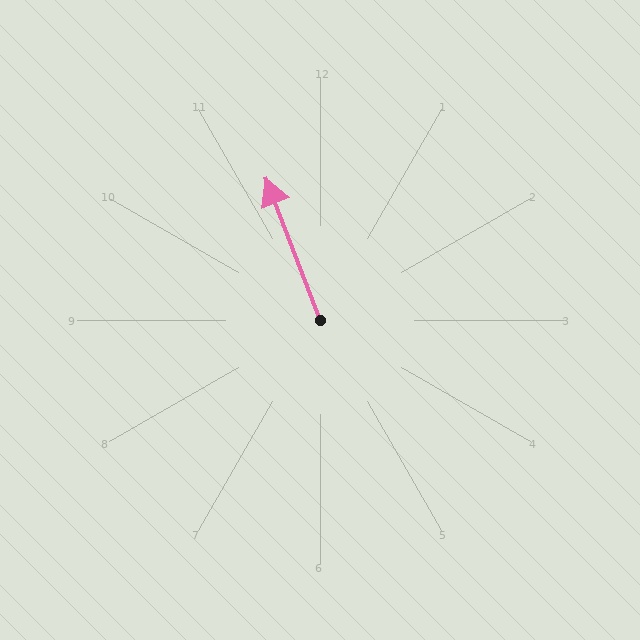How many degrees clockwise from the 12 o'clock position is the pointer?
Approximately 339 degrees.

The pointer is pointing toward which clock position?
Roughly 11 o'clock.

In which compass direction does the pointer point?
North.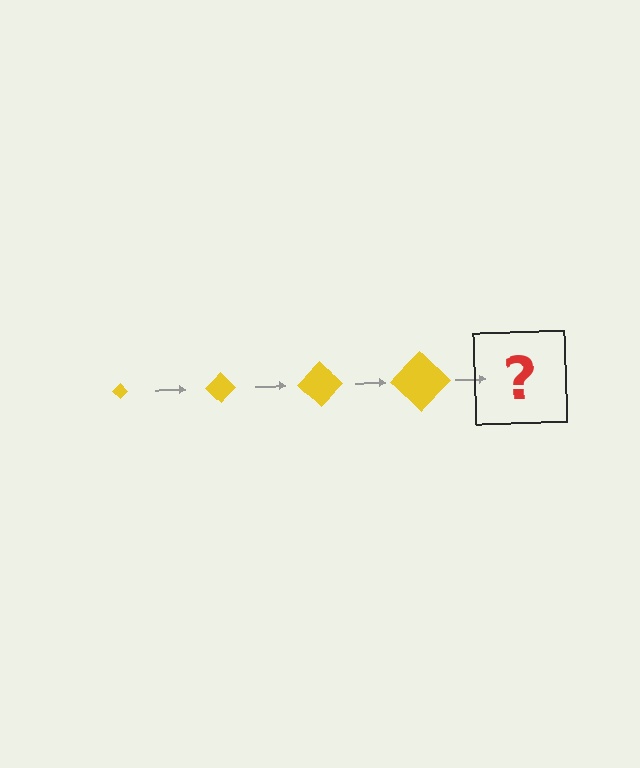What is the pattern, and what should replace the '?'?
The pattern is that the diamond gets progressively larger each step. The '?' should be a yellow diamond, larger than the previous one.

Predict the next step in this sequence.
The next step is a yellow diamond, larger than the previous one.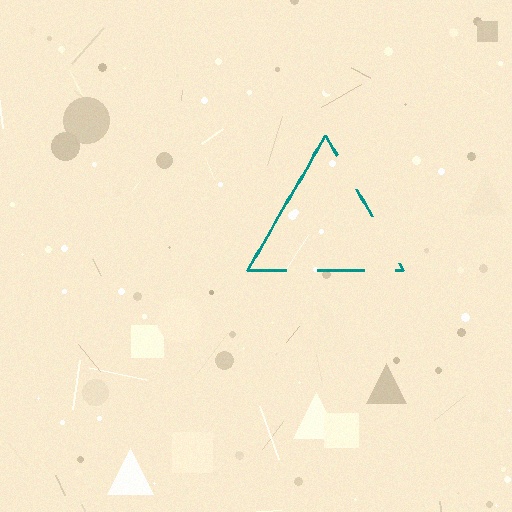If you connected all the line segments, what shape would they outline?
They would outline a triangle.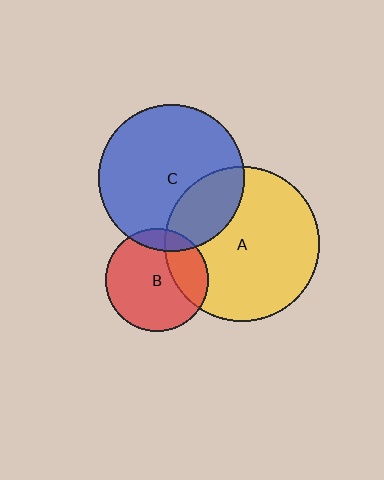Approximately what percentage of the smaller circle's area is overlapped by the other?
Approximately 10%.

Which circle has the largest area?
Circle A (yellow).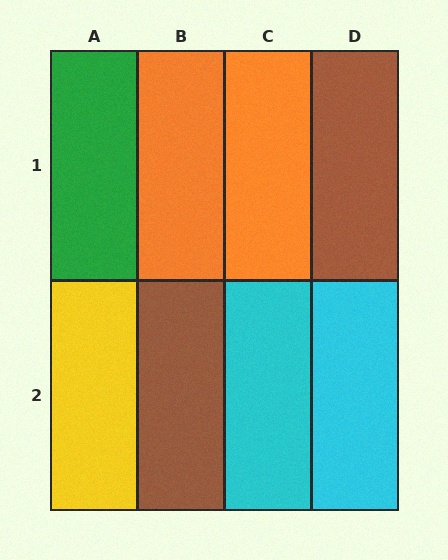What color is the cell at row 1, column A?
Green.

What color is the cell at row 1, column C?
Orange.